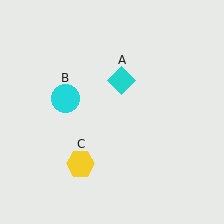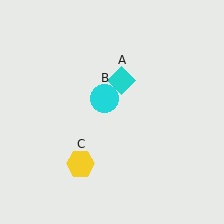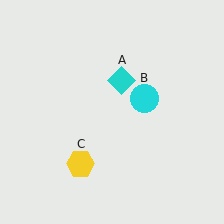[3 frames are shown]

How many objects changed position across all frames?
1 object changed position: cyan circle (object B).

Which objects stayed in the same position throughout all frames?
Cyan diamond (object A) and yellow hexagon (object C) remained stationary.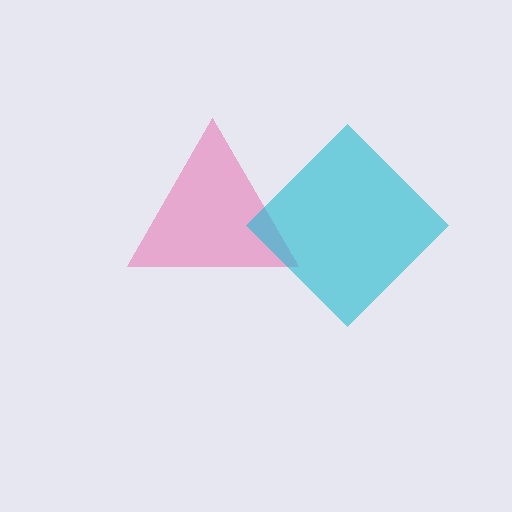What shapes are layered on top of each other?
The layered shapes are: a pink triangle, a cyan diamond.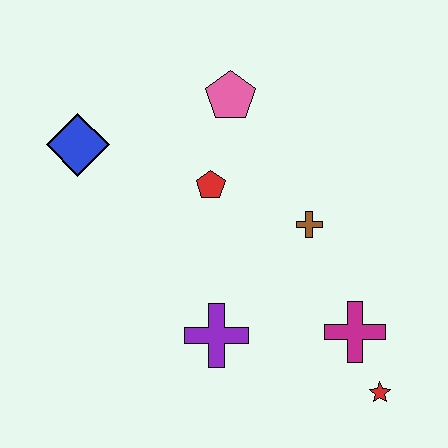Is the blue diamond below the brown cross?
No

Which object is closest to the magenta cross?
The red star is closest to the magenta cross.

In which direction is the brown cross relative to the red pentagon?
The brown cross is to the right of the red pentagon.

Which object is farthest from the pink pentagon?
The red star is farthest from the pink pentagon.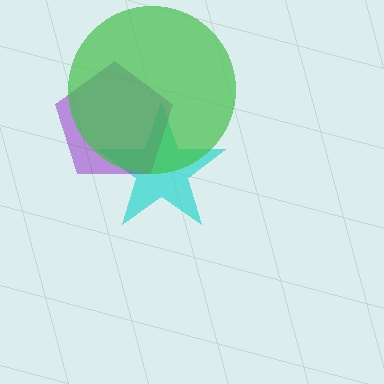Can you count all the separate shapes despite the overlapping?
Yes, there are 3 separate shapes.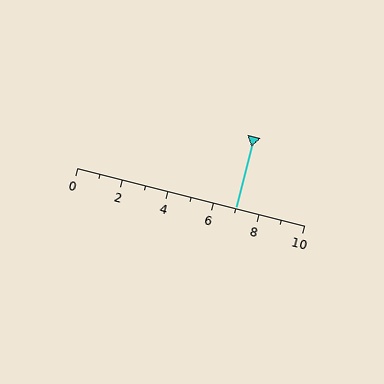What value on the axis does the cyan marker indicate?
The marker indicates approximately 7.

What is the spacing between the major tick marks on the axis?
The major ticks are spaced 2 apart.